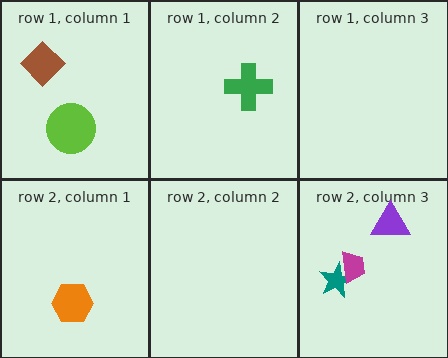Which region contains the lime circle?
The row 1, column 1 region.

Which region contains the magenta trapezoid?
The row 2, column 3 region.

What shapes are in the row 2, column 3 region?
The teal star, the magenta trapezoid, the purple triangle.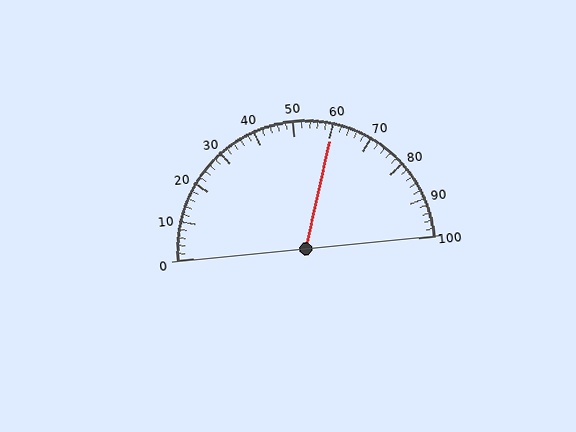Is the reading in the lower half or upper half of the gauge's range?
The reading is in the upper half of the range (0 to 100).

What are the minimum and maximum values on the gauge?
The gauge ranges from 0 to 100.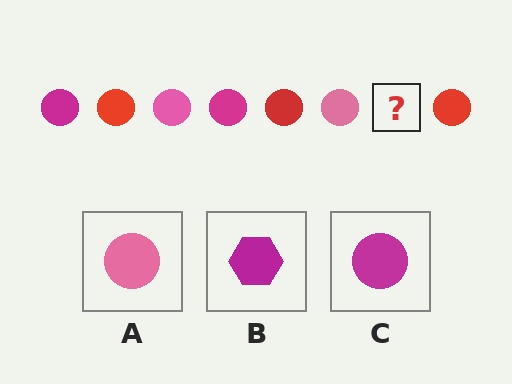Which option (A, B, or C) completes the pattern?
C.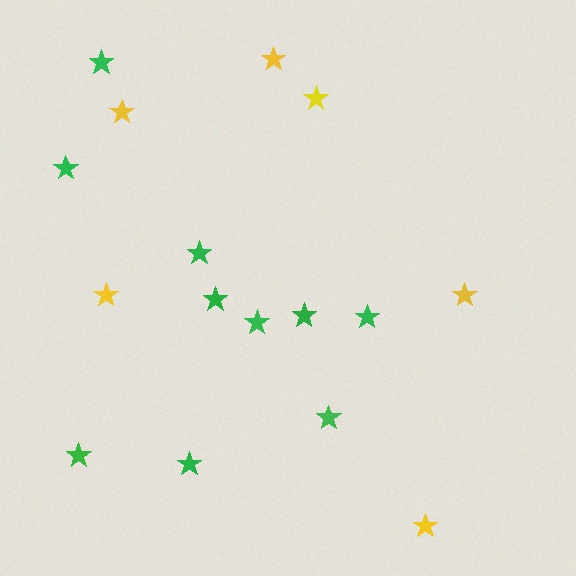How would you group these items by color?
There are 2 groups: one group of yellow stars (6) and one group of green stars (10).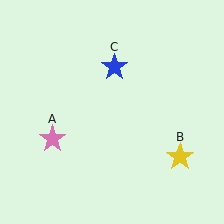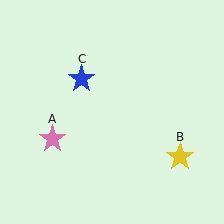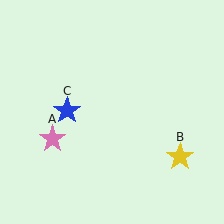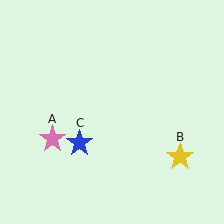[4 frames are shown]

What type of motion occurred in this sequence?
The blue star (object C) rotated counterclockwise around the center of the scene.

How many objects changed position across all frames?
1 object changed position: blue star (object C).